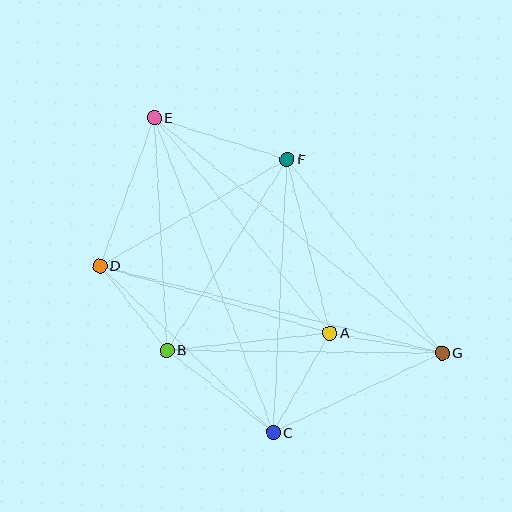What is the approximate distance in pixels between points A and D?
The distance between A and D is approximately 240 pixels.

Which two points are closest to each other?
Points B and D are closest to each other.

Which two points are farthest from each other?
Points E and G are farthest from each other.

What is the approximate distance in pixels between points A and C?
The distance between A and C is approximately 115 pixels.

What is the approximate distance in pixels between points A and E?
The distance between A and E is approximately 278 pixels.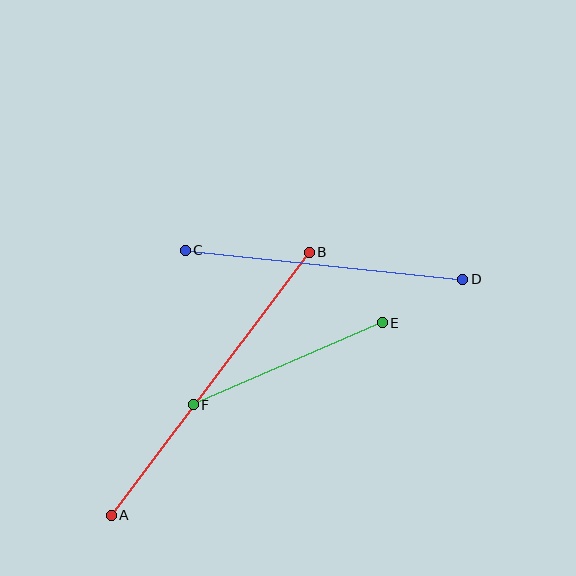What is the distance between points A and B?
The distance is approximately 330 pixels.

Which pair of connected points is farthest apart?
Points A and B are farthest apart.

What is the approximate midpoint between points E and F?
The midpoint is at approximately (288, 364) pixels.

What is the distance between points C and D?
The distance is approximately 279 pixels.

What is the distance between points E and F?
The distance is approximately 206 pixels.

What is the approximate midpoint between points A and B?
The midpoint is at approximately (210, 384) pixels.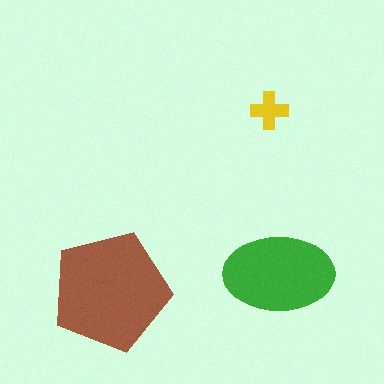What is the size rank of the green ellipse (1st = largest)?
2nd.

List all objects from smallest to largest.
The yellow cross, the green ellipse, the brown pentagon.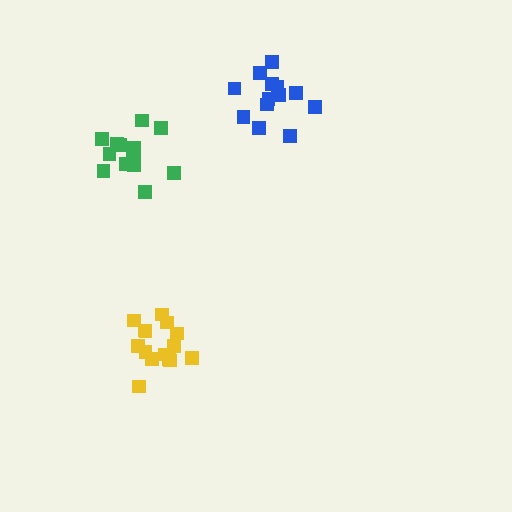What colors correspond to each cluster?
The clusters are colored: blue, yellow, green.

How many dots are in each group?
Group 1: 13 dots, Group 2: 15 dots, Group 3: 15 dots (43 total).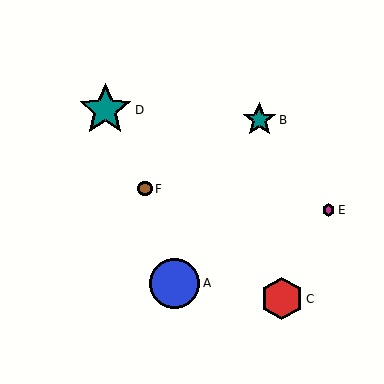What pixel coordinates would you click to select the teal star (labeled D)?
Click at (105, 110) to select the teal star D.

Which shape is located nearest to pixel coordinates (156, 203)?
The brown circle (labeled F) at (145, 189) is nearest to that location.